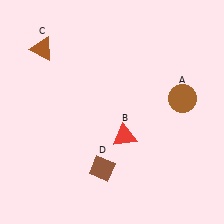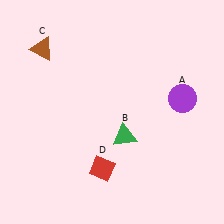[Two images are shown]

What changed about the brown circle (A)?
In Image 1, A is brown. In Image 2, it changed to purple.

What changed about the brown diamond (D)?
In Image 1, D is brown. In Image 2, it changed to red.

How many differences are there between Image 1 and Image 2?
There are 3 differences between the two images.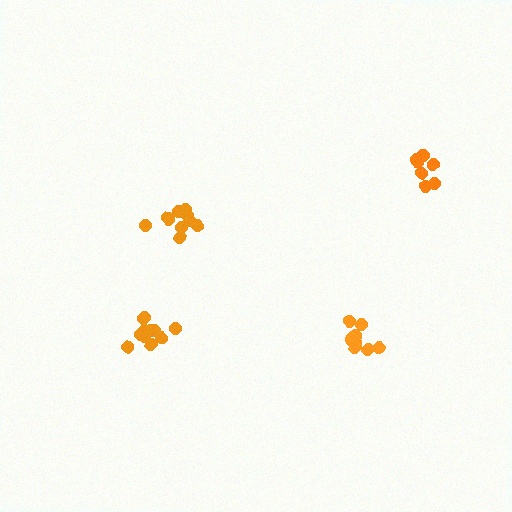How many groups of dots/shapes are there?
There are 4 groups.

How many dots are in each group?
Group 1: 12 dots, Group 2: 7 dots, Group 3: 9 dots, Group 4: 11 dots (39 total).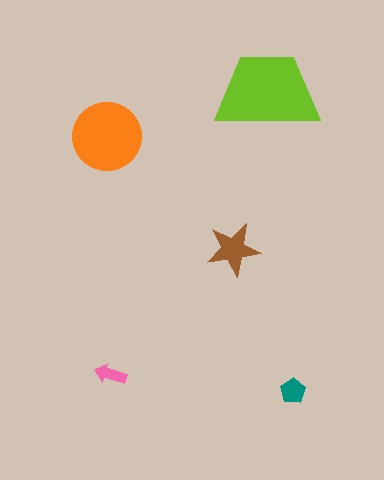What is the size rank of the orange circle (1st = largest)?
2nd.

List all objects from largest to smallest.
The lime trapezoid, the orange circle, the brown star, the teal pentagon, the pink arrow.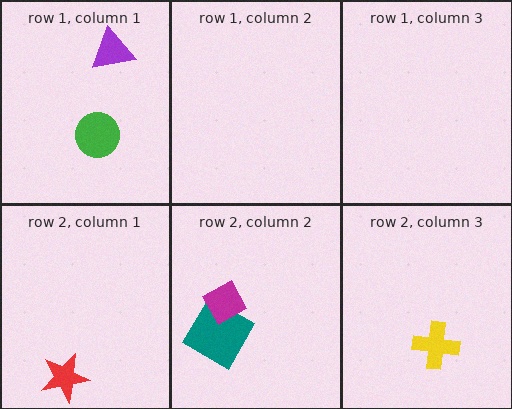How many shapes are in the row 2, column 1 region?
1.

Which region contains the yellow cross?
The row 2, column 3 region.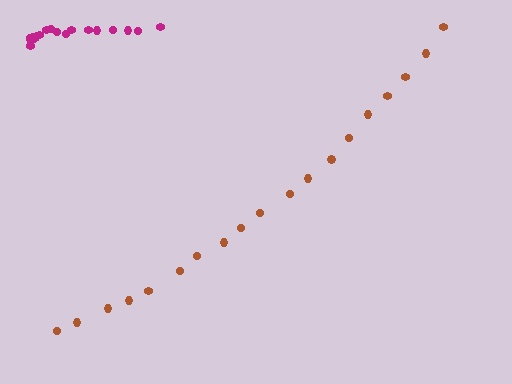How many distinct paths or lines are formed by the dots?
There are 2 distinct paths.